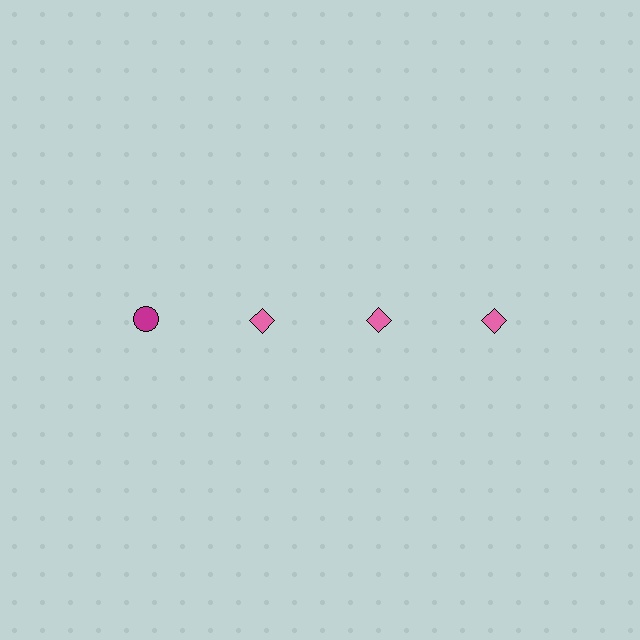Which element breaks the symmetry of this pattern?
The magenta circle in the top row, leftmost column breaks the symmetry. All other shapes are pink diamonds.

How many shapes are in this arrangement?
There are 4 shapes arranged in a grid pattern.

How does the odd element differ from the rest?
It differs in both color (magenta instead of pink) and shape (circle instead of diamond).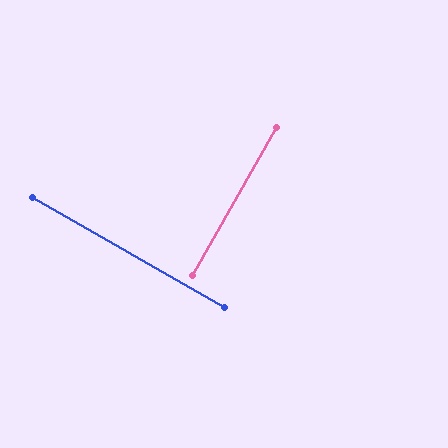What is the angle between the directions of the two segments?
Approximately 90 degrees.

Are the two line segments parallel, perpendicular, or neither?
Perpendicular — they meet at approximately 90°.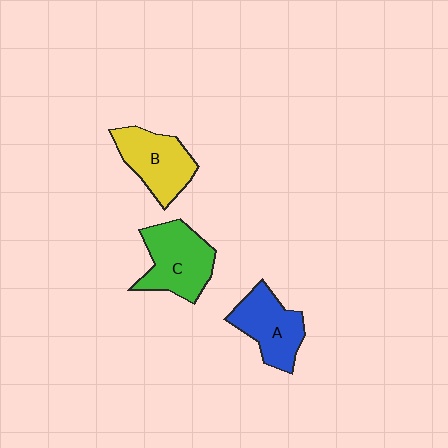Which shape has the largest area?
Shape C (green).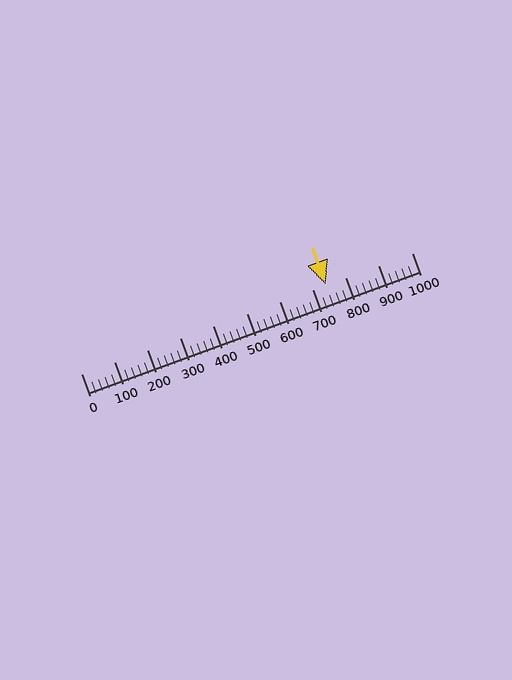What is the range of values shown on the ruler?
The ruler shows values from 0 to 1000.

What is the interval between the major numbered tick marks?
The major tick marks are spaced 100 units apart.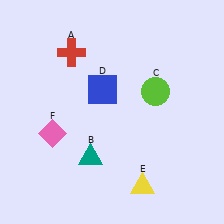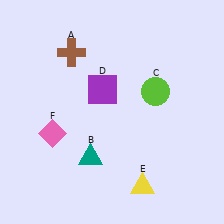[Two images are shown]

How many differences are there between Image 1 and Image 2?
There are 2 differences between the two images.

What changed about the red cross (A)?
In Image 1, A is red. In Image 2, it changed to brown.